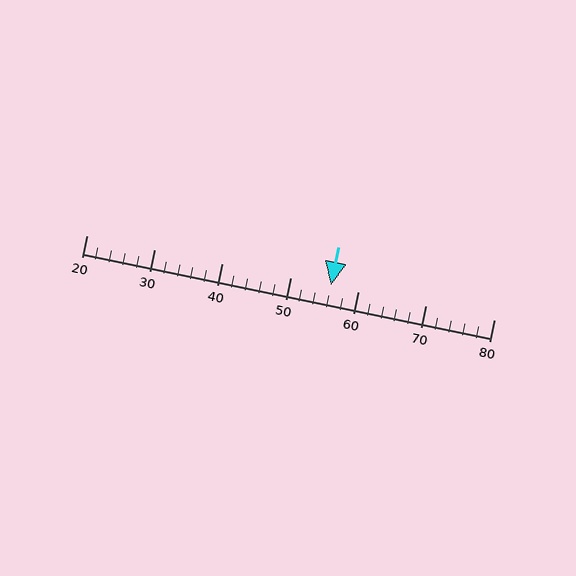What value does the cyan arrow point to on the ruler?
The cyan arrow points to approximately 56.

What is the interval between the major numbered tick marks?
The major tick marks are spaced 10 units apart.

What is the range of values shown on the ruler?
The ruler shows values from 20 to 80.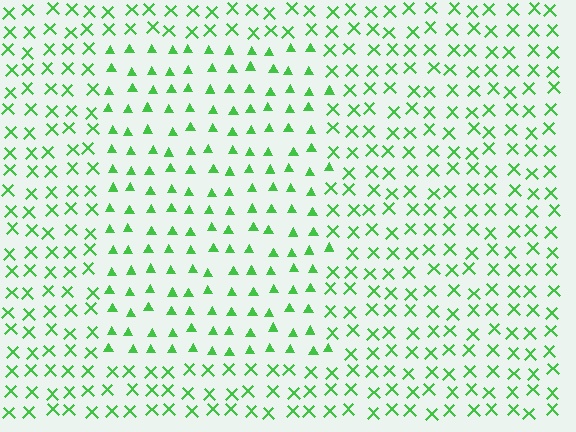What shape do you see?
I see a rectangle.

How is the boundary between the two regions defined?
The boundary is defined by a change in element shape: triangles inside vs. X marks outside. All elements share the same color and spacing.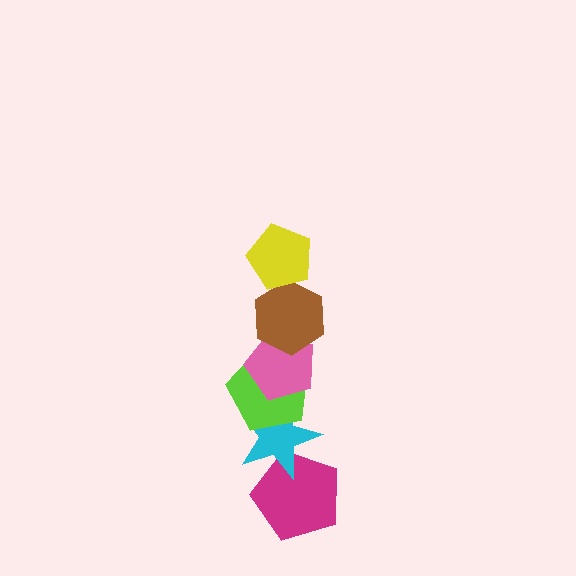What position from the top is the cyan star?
The cyan star is 5th from the top.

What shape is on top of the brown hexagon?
The yellow pentagon is on top of the brown hexagon.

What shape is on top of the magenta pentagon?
The cyan star is on top of the magenta pentagon.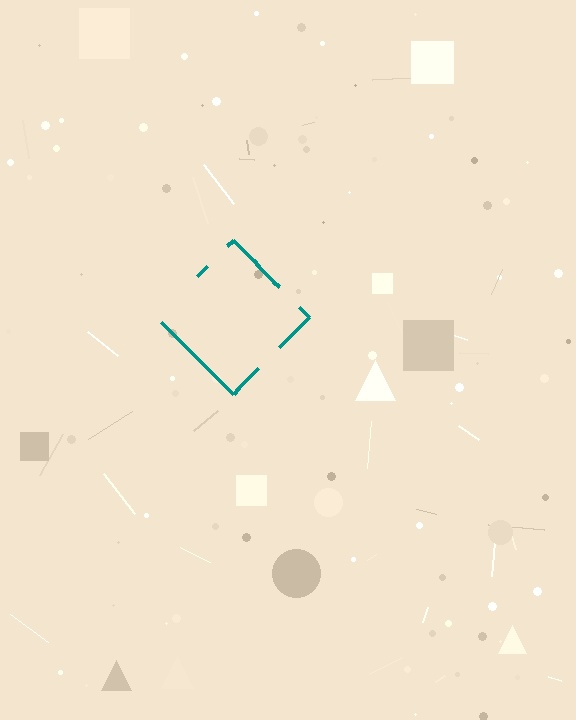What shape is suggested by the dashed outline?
The dashed outline suggests a diamond.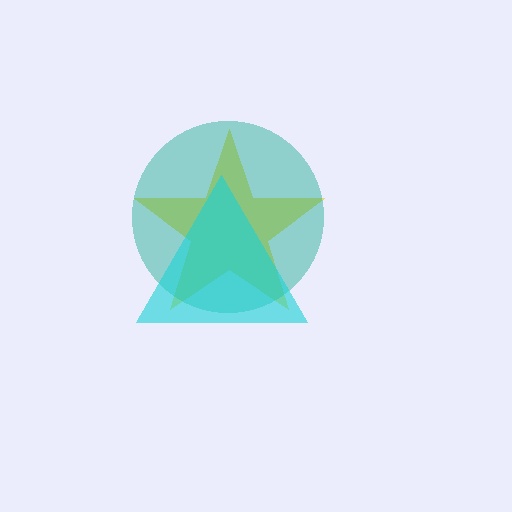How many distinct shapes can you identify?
There are 3 distinct shapes: a yellow star, a teal circle, a cyan triangle.